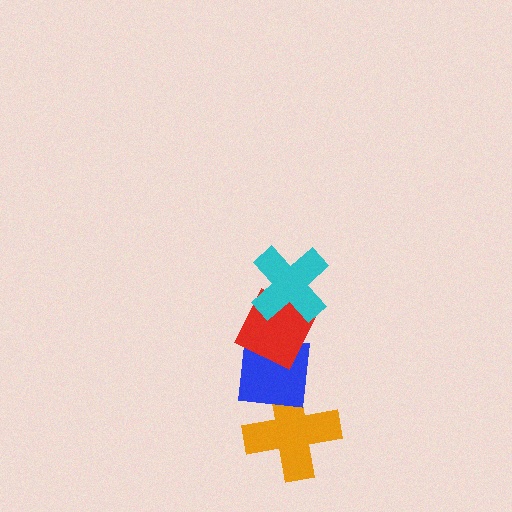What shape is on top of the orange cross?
The blue square is on top of the orange cross.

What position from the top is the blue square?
The blue square is 3rd from the top.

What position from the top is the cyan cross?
The cyan cross is 1st from the top.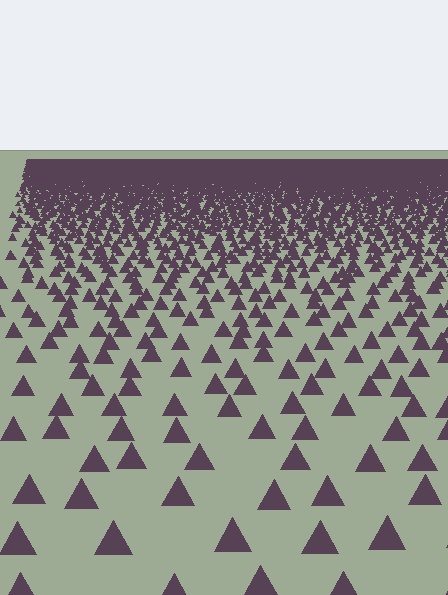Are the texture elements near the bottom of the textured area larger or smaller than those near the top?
Larger. Near the bottom, elements are closer to the viewer and appear at a bigger on-screen size.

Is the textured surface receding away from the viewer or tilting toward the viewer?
The surface is receding away from the viewer. Texture elements get smaller and denser toward the top.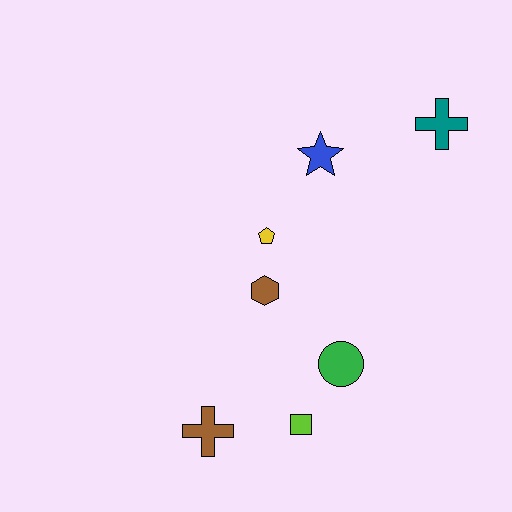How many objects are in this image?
There are 7 objects.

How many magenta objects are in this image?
There are no magenta objects.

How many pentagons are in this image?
There is 1 pentagon.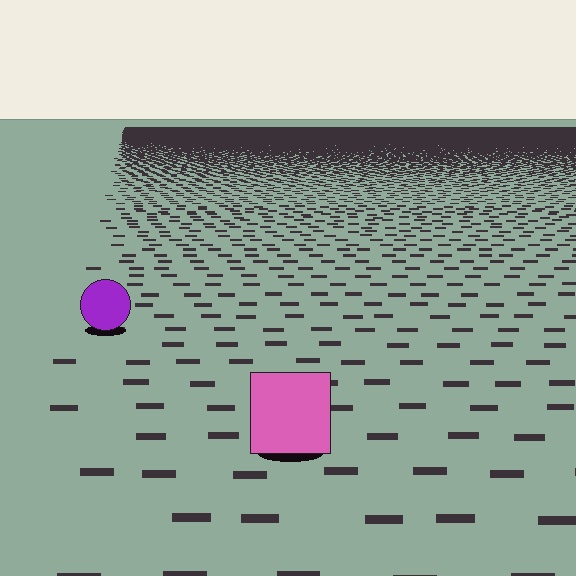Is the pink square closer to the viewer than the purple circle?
Yes. The pink square is closer — you can tell from the texture gradient: the ground texture is coarser near it.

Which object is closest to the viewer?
The pink square is closest. The texture marks near it are larger and more spread out.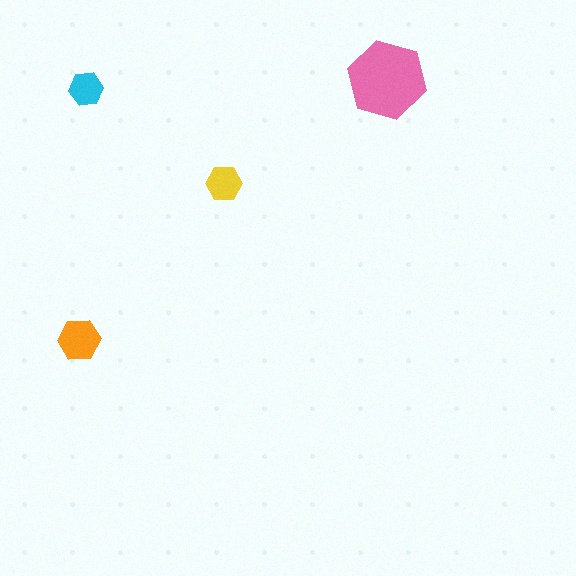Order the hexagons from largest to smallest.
the pink one, the orange one, the yellow one, the cyan one.